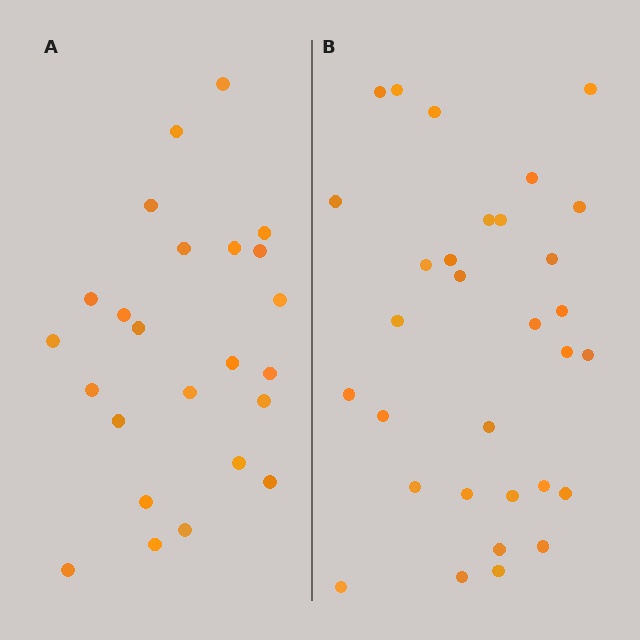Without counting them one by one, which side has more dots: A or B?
Region B (the right region) has more dots.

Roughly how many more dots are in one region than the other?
Region B has roughly 8 or so more dots than region A.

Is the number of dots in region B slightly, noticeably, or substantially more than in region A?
Region B has noticeably more, but not dramatically so. The ratio is roughly 1.3 to 1.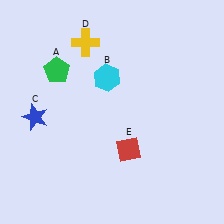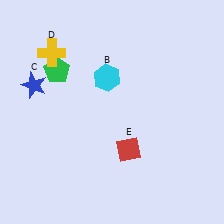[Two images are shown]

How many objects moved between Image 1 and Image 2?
2 objects moved between the two images.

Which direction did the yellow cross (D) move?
The yellow cross (D) moved left.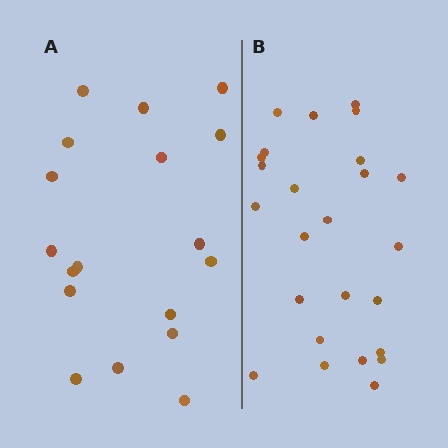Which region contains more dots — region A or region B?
Region B (the right region) has more dots.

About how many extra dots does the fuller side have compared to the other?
Region B has roughly 8 or so more dots than region A.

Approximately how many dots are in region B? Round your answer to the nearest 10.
About 20 dots. (The exact count is 25, which rounds to 20.)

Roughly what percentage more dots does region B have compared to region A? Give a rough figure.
About 40% more.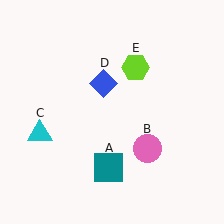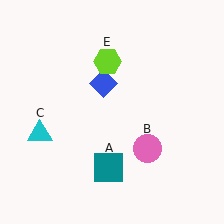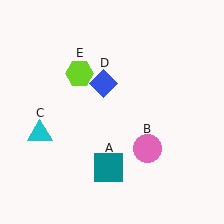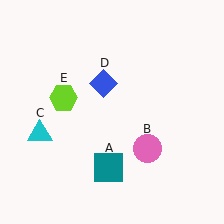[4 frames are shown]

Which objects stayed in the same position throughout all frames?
Teal square (object A) and pink circle (object B) and cyan triangle (object C) and blue diamond (object D) remained stationary.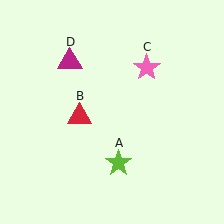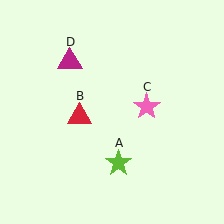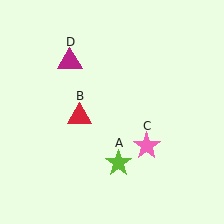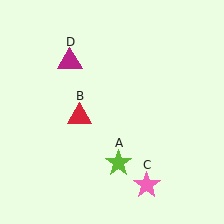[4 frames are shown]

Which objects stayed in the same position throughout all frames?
Lime star (object A) and red triangle (object B) and magenta triangle (object D) remained stationary.